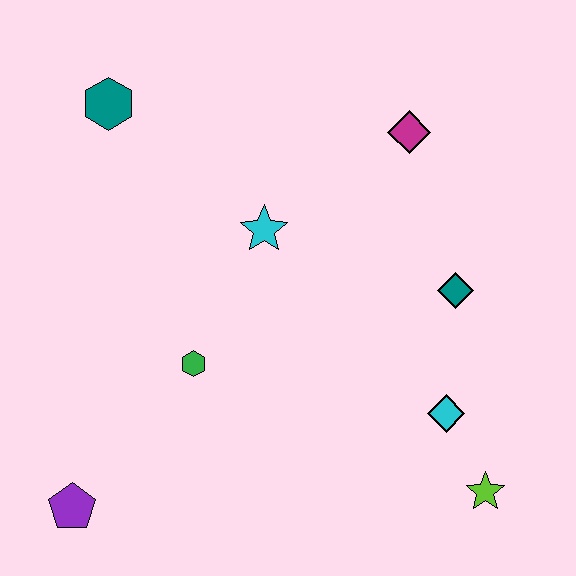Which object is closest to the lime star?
The cyan diamond is closest to the lime star.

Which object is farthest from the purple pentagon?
The magenta diamond is farthest from the purple pentagon.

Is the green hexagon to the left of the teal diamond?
Yes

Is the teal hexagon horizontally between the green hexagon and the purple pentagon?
Yes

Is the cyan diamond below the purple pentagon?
No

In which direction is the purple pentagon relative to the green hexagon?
The purple pentagon is below the green hexagon.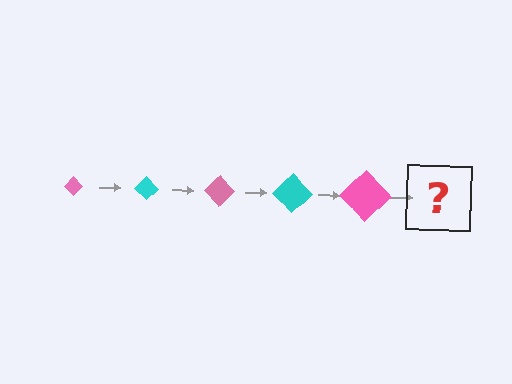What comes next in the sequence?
The next element should be a cyan diamond, larger than the previous one.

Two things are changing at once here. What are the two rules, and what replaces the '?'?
The two rules are that the diamond grows larger each step and the color cycles through pink and cyan. The '?' should be a cyan diamond, larger than the previous one.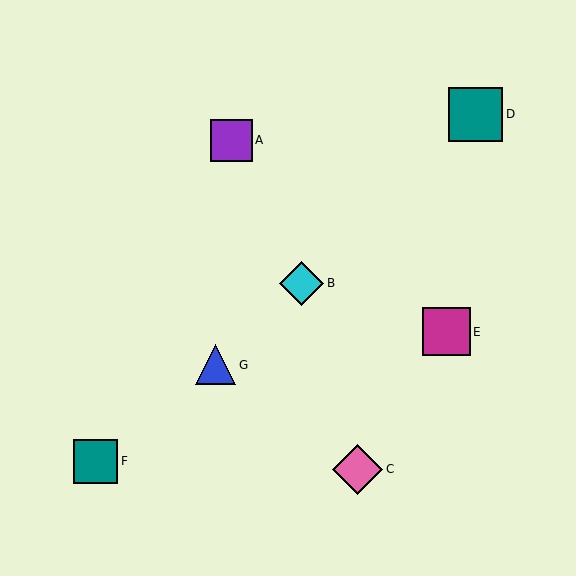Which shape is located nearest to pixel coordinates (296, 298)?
The cyan diamond (labeled B) at (302, 283) is nearest to that location.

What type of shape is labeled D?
Shape D is a teal square.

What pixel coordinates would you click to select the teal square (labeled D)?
Click at (476, 114) to select the teal square D.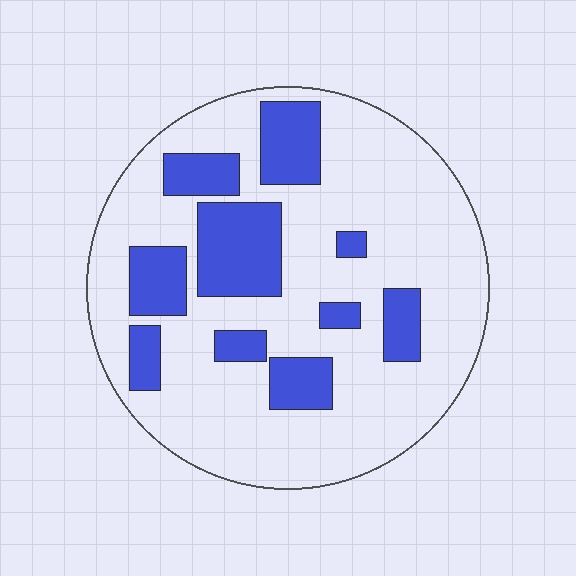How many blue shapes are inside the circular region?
10.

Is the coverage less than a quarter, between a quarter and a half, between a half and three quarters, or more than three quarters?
Between a quarter and a half.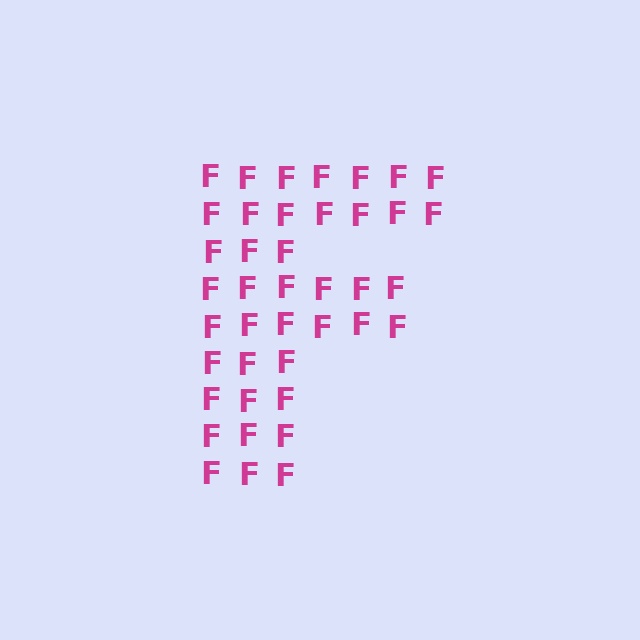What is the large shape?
The large shape is the letter F.